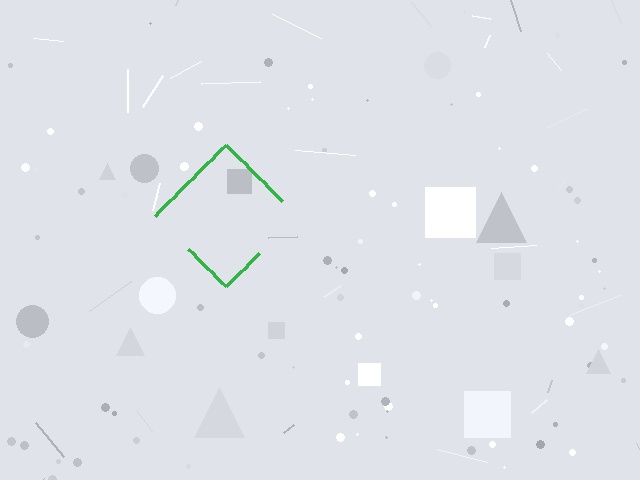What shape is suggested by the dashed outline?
The dashed outline suggests a diamond.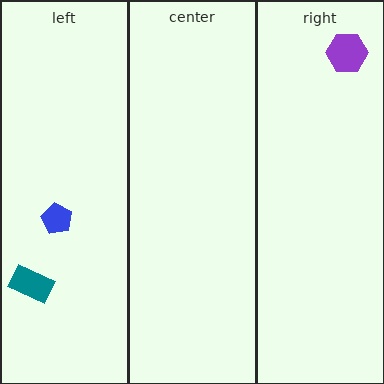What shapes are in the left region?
The blue pentagon, the teal rectangle.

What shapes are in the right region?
The purple hexagon.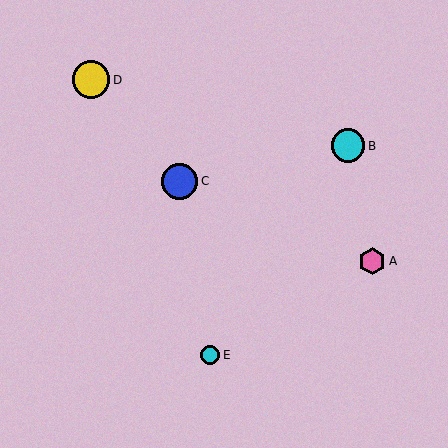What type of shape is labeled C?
Shape C is a blue circle.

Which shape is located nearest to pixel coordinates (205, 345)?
The cyan circle (labeled E) at (210, 355) is nearest to that location.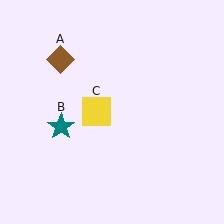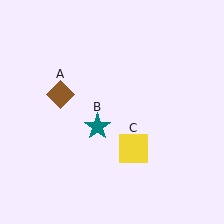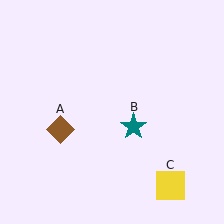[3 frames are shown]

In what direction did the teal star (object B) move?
The teal star (object B) moved right.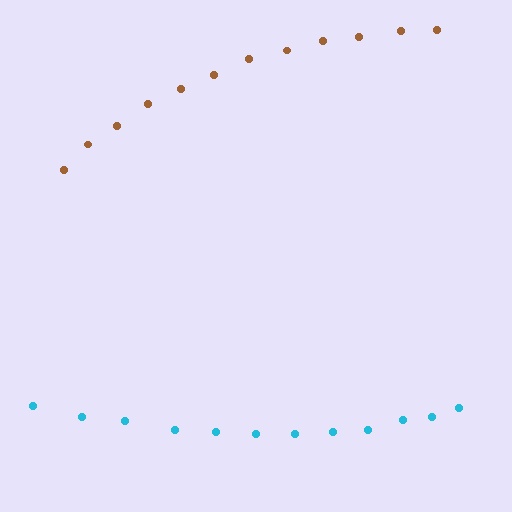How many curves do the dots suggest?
There are 2 distinct paths.